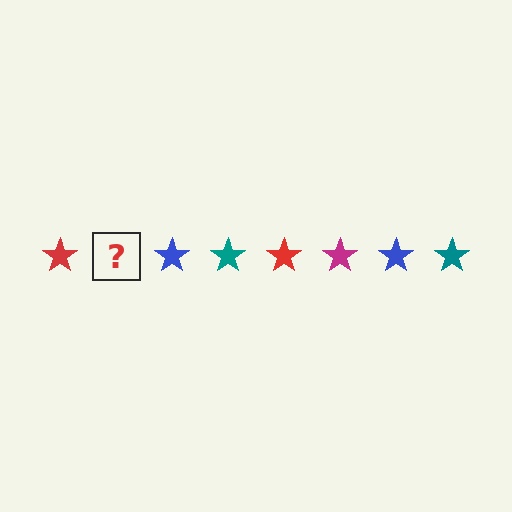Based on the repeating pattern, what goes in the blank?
The blank should be a magenta star.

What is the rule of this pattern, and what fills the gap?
The rule is that the pattern cycles through red, magenta, blue, teal stars. The gap should be filled with a magenta star.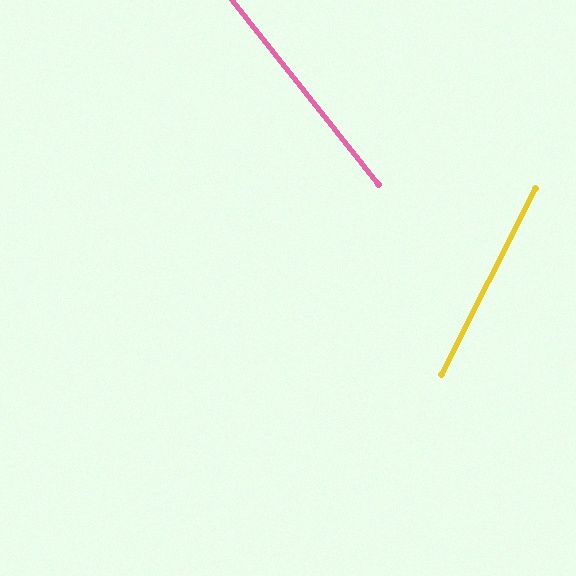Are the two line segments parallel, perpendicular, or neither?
Neither parallel nor perpendicular — they differ by about 65°.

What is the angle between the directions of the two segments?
Approximately 65 degrees.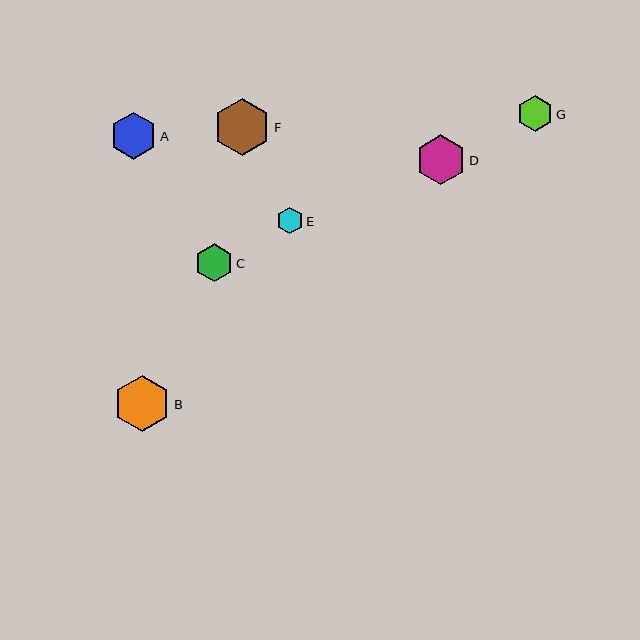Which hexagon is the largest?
Hexagon F is the largest with a size of approximately 58 pixels.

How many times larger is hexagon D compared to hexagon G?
Hexagon D is approximately 1.4 times the size of hexagon G.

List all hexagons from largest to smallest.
From largest to smallest: F, B, D, A, C, G, E.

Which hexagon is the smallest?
Hexagon E is the smallest with a size of approximately 27 pixels.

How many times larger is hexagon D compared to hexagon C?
Hexagon D is approximately 1.3 times the size of hexagon C.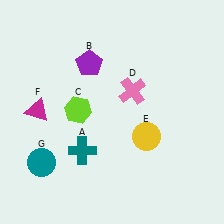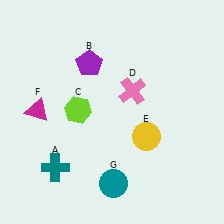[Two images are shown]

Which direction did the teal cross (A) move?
The teal cross (A) moved left.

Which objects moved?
The objects that moved are: the teal cross (A), the teal circle (G).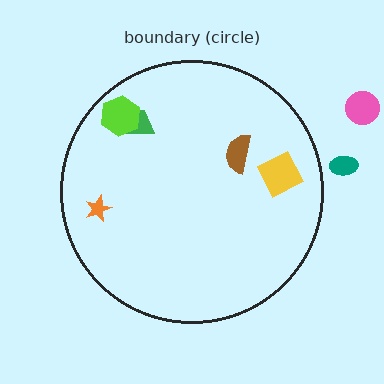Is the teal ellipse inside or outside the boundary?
Outside.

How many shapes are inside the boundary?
5 inside, 2 outside.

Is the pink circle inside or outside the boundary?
Outside.